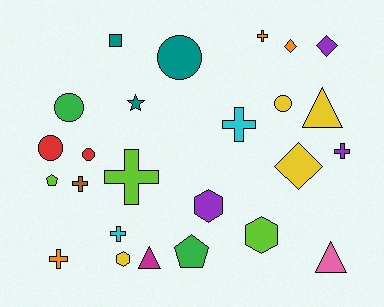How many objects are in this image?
There are 25 objects.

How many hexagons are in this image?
There are 3 hexagons.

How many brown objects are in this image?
There is 1 brown object.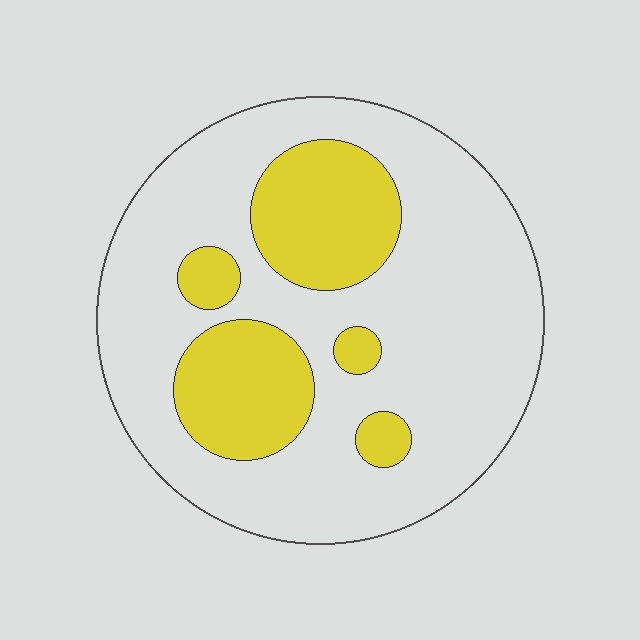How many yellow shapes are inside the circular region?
5.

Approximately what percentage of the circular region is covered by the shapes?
Approximately 25%.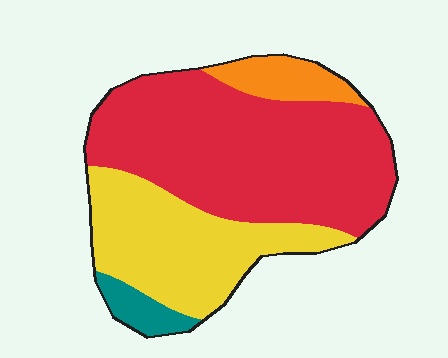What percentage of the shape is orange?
Orange covers around 10% of the shape.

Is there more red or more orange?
Red.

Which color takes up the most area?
Red, at roughly 55%.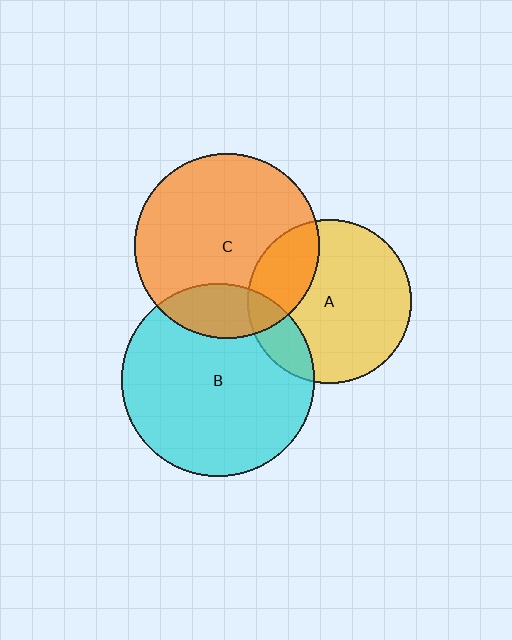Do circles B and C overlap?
Yes.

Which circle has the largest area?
Circle B (cyan).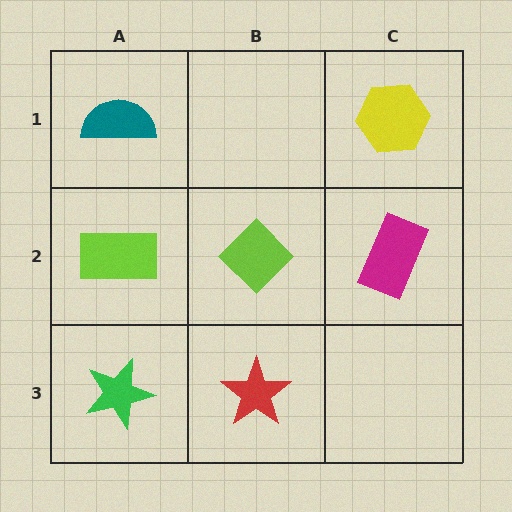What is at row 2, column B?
A lime diamond.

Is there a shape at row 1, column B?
No, that cell is empty.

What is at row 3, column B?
A red star.